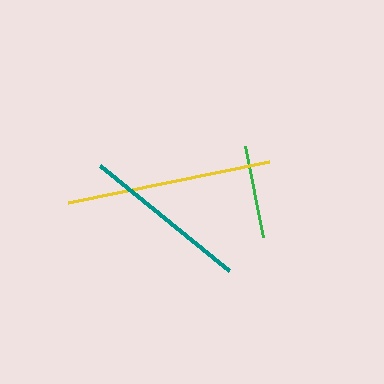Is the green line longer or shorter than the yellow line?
The yellow line is longer than the green line.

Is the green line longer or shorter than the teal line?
The teal line is longer than the green line.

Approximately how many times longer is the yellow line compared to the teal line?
The yellow line is approximately 1.2 times the length of the teal line.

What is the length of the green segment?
The green segment is approximately 92 pixels long.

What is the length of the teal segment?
The teal segment is approximately 166 pixels long.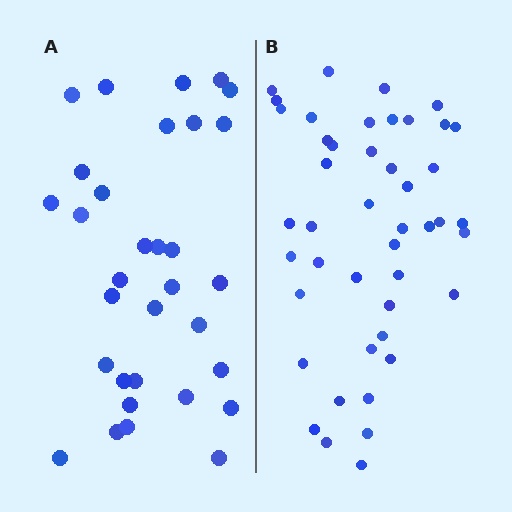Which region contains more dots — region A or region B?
Region B (the right region) has more dots.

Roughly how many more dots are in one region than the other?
Region B has approximately 15 more dots than region A.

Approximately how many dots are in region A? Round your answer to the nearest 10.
About 30 dots. (The exact count is 32, which rounds to 30.)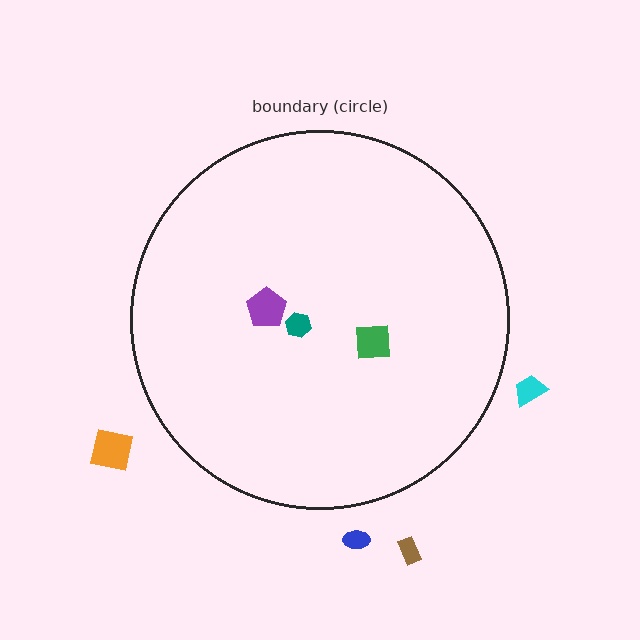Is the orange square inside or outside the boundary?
Outside.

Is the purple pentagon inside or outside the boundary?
Inside.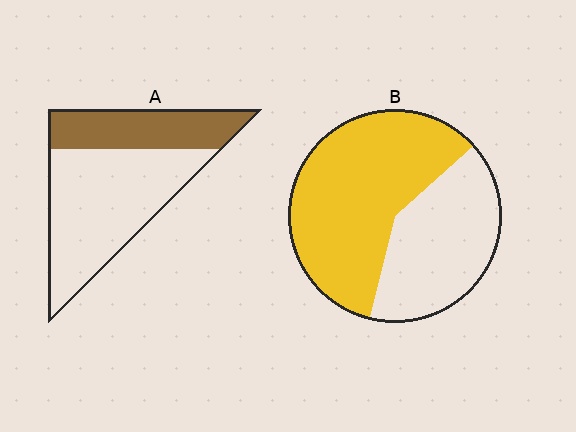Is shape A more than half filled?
No.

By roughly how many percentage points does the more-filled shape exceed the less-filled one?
By roughly 25 percentage points (B over A).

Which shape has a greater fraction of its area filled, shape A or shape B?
Shape B.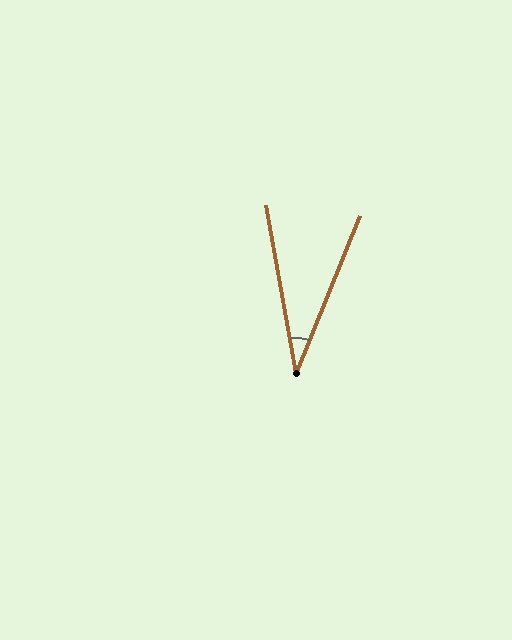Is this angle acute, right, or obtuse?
It is acute.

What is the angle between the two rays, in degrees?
Approximately 32 degrees.